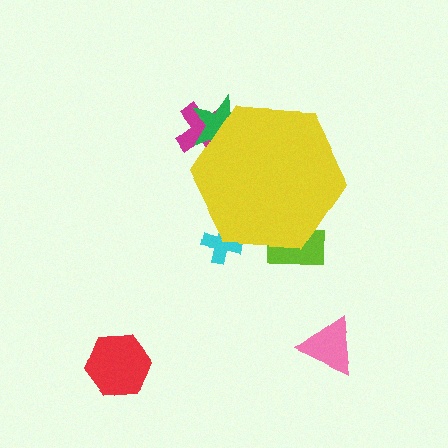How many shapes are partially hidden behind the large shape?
4 shapes are partially hidden.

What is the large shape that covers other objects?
A yellow hexagon.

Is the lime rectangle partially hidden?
Yes, the lime rectangle is partially hidden behind the yellow hexagon.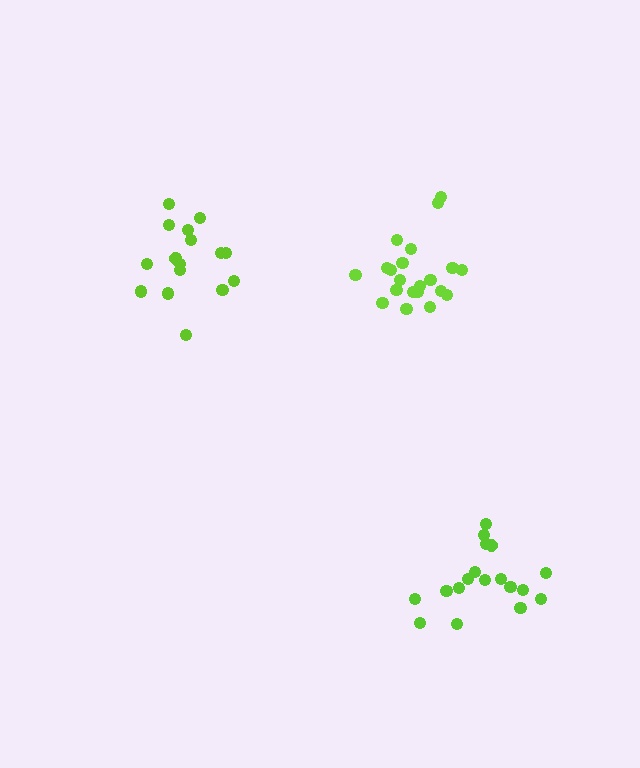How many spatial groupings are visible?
There are 3 spatial groupings.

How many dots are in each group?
Group 1: 21 dots, Group 2: 18 dots, Group 3: 17 dots (56 total).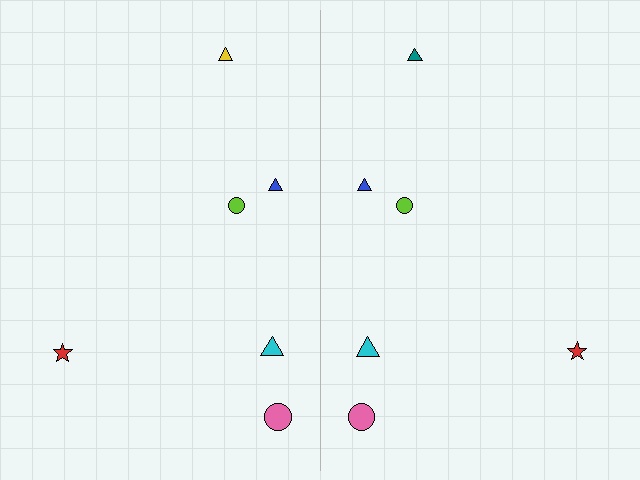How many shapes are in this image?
There are 12 shapes in this image.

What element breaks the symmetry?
The teal triangle on the right side breaks the symmetry — its mirror counterpart is yellow.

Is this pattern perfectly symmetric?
No, the pattern is not perfectly symmetric. The teal triangle on the right side breaks the symmetry — its mirror counterpart is yellow.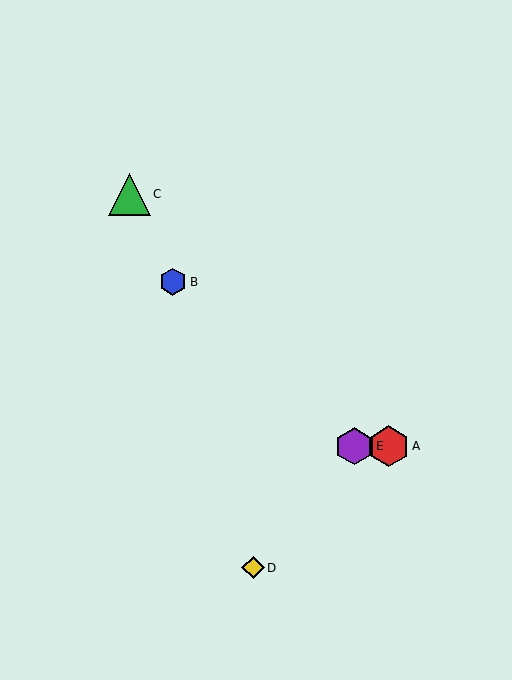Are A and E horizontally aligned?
Yes, both are at y≈446.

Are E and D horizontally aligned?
No, E is at y≈446 and D is at y≈568.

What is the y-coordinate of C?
Object C is at y≈194.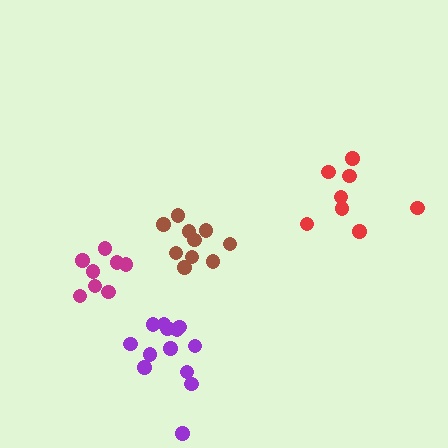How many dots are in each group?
Group 1: 8 dots, Group 2: 13 dots, Group 3: 10 dots, Group 4: 8 dots (39 total).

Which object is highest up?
The red cluster is topmost.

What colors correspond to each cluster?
The clusters are colored: red, purple, brown, magenta.